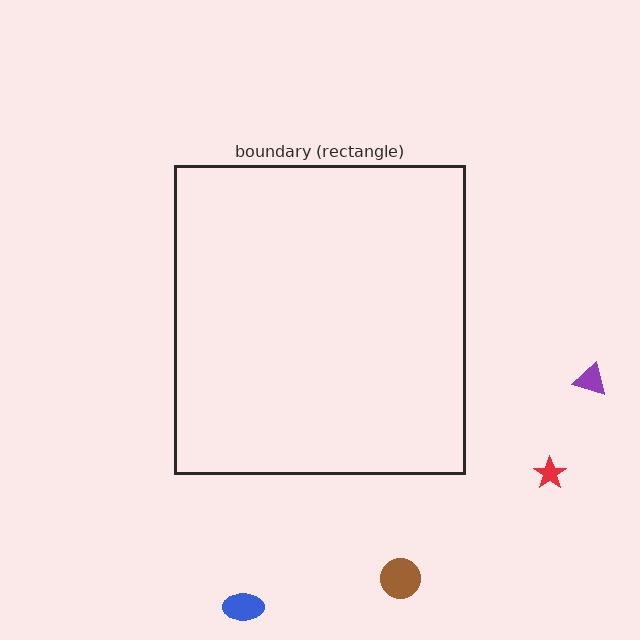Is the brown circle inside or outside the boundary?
Outside.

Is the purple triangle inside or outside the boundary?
Outside.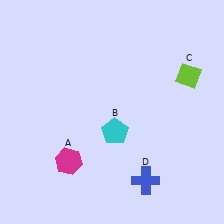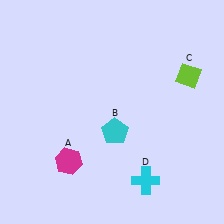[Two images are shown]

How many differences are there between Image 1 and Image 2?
There is 1 difference between the two images.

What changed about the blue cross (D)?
In Image 1, D is blue. In Image 2, it changed to cyan.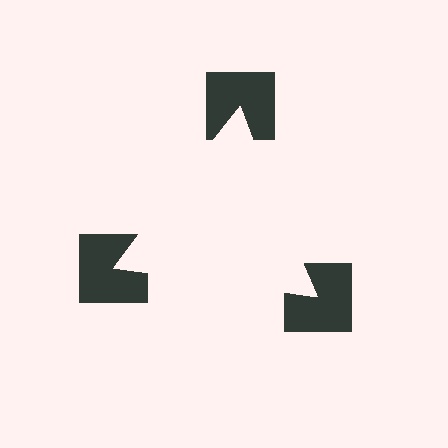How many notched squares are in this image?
There are 3 — one at each vertex of the illusory triangle.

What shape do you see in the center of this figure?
An illusory triangle — its edges are inferred from the aligned wedge cuts in the notched squares, not physically drawn.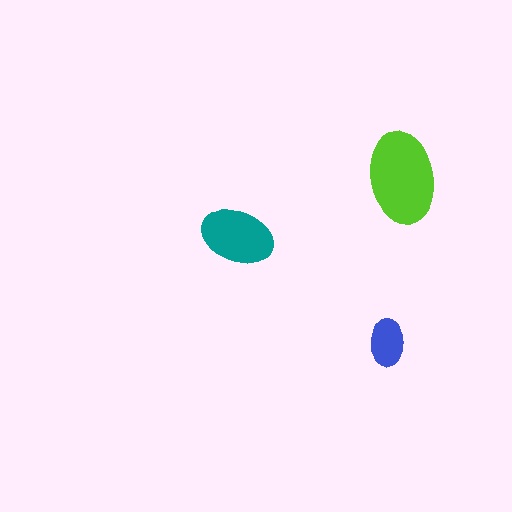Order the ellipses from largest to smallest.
the lime one, the teal one, the blue one.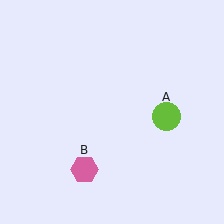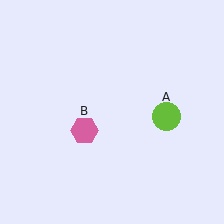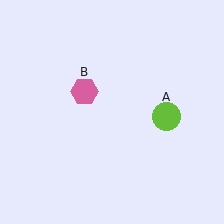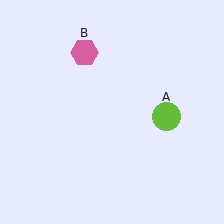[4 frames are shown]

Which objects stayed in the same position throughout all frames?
Lime circle (object A) remained stationary.